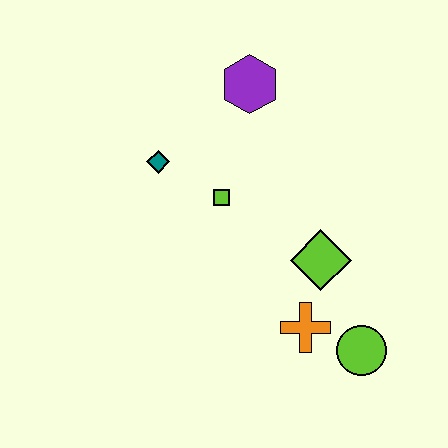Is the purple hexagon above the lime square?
Yes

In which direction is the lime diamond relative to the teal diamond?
The lime diamond is to the right of the teal diamond.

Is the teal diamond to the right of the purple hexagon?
No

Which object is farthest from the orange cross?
The purple hexagon is farthest from the orange cross.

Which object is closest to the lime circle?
The orange cross is closest to the lime circle.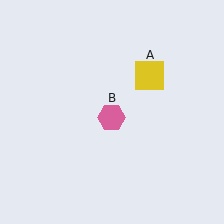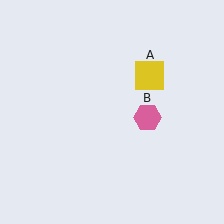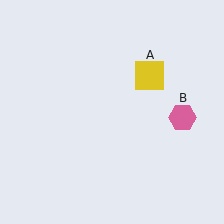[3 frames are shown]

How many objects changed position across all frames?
1 object changed position: pink hexagon (object B).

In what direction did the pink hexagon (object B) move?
The pink hexagon (object B) moved right.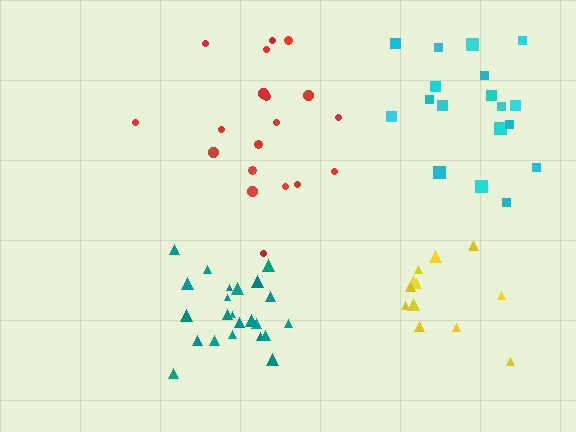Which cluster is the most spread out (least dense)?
Red.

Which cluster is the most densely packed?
Teal.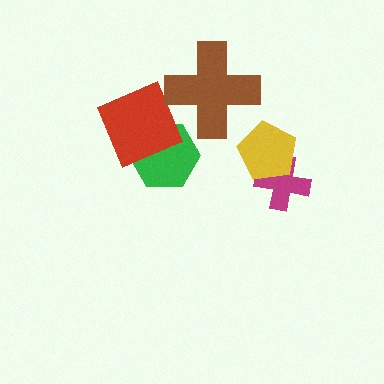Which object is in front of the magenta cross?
The yellow pentagon is in front of the magenta cross.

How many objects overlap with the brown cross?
1 object overlaps with the brown cross.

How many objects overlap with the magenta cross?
1 object overlaps with the magenta cross.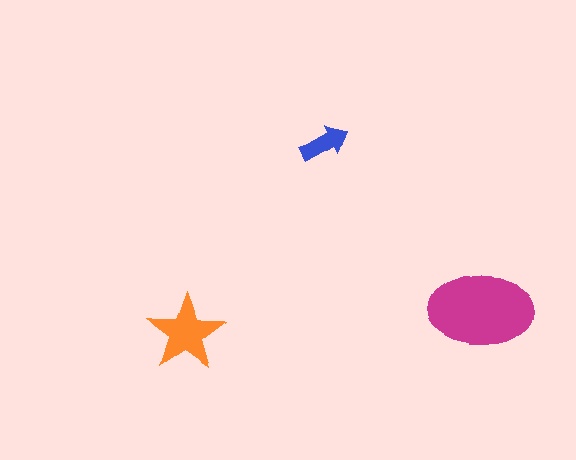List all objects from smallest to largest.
The blue arrow, the orange star, the magenta ellipse.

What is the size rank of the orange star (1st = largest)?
2nd.